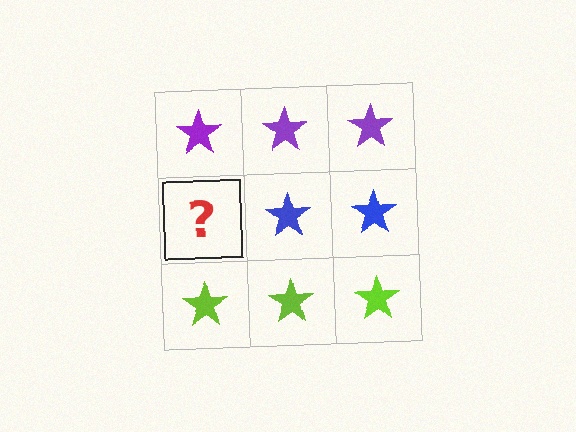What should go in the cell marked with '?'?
The missing cell should contain a blue star.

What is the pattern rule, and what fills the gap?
The rule is that each row has a consistent color. The gap should be filled with a blue star.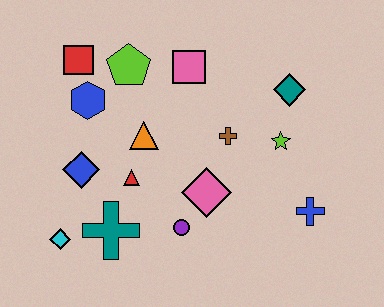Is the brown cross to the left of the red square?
No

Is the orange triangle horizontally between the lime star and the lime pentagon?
Yes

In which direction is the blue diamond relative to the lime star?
The blue diamond is to the left of the lime star.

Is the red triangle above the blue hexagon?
No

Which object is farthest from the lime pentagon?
The blue cross is farthest from the lime pentagon.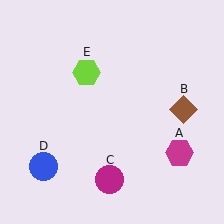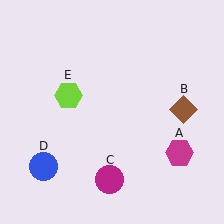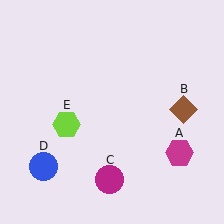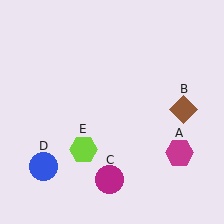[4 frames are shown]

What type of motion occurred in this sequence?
The lime hexagon (object E) rotated counterclockwise around the center of the scene.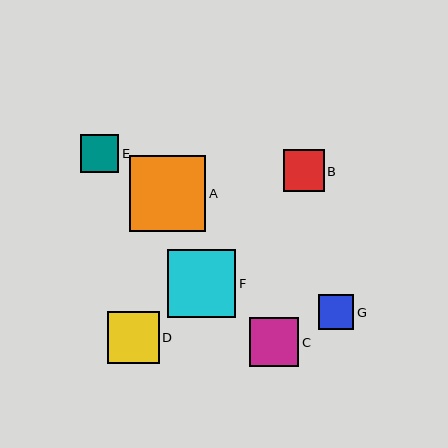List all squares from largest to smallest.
From largest to smallest: A, F, D, C, B, E, G.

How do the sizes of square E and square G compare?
Square E and square G are approximately the same size.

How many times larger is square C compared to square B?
Square C is approximately 1.2 times the size of square B.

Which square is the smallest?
Square G is the smallest with a size of approximately 35 pixels.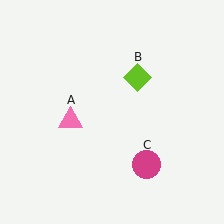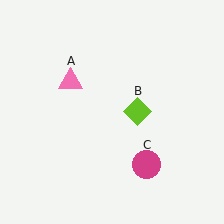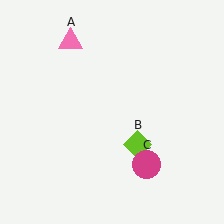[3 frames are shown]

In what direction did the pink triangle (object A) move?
The pink triangle (object A) moved up.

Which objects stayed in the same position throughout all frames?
Magenta circle (object C) remained stationary.